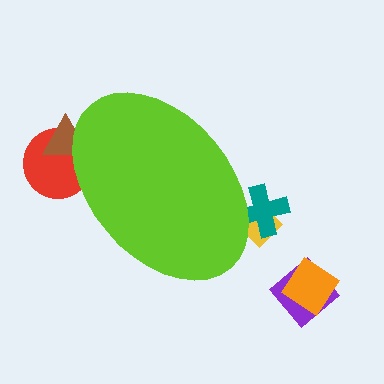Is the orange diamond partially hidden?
No, the orange diamond is fully visible.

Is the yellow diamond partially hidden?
Yes, the yellow diamond is partially hidden behind the lime ellipse.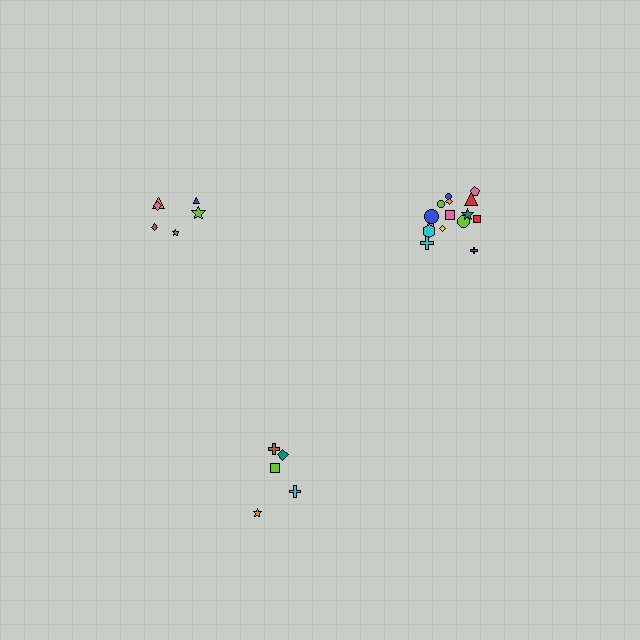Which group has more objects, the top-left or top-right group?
The top-right group.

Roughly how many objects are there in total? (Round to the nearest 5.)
Roughly 25 objects in total.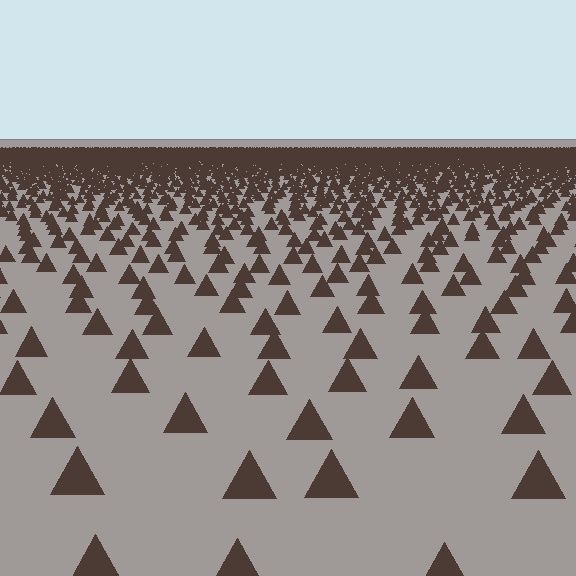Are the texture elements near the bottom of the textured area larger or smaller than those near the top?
Larger. Near the bottom, elements are closer to the viewer and appear at a bigger on-screen size.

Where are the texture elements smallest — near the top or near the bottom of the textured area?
Near the top.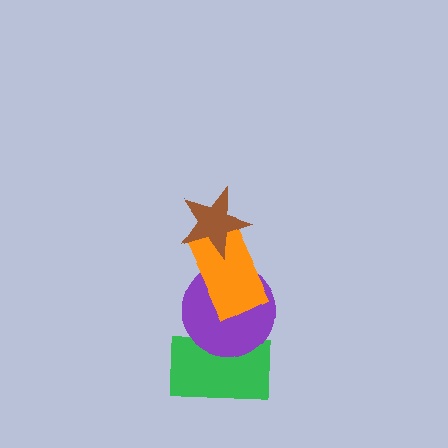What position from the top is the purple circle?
The purple circle is 3rd from the top.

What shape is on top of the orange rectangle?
The brown star is on top of the orange rectangle.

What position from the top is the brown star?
The brown star is 1st from the top.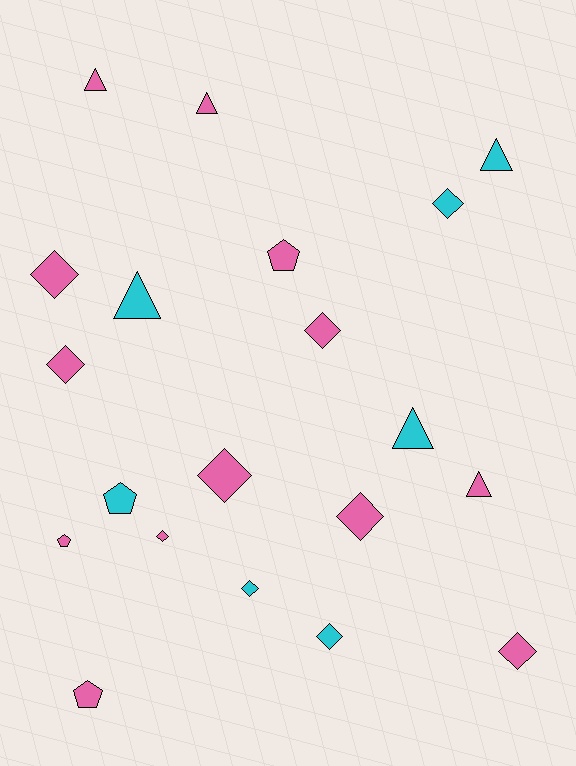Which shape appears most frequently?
Diamond, with 10 objects.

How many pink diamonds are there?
There are 7 pink diamonds.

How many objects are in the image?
There are 20 objects.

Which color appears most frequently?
Pink, with 13 objects.